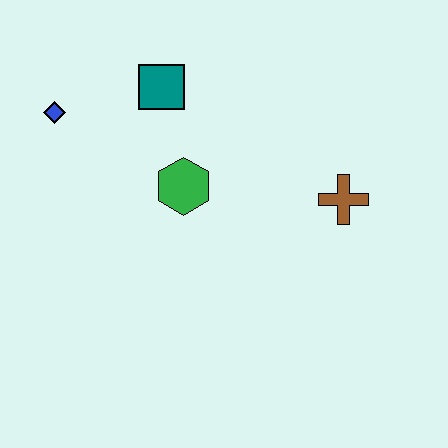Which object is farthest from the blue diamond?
The brown cross is farthest from the blue diamond.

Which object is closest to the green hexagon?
The teal square is closest to the green hexagon.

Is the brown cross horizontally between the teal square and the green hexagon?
No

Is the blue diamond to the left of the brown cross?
Yes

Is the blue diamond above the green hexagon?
Yes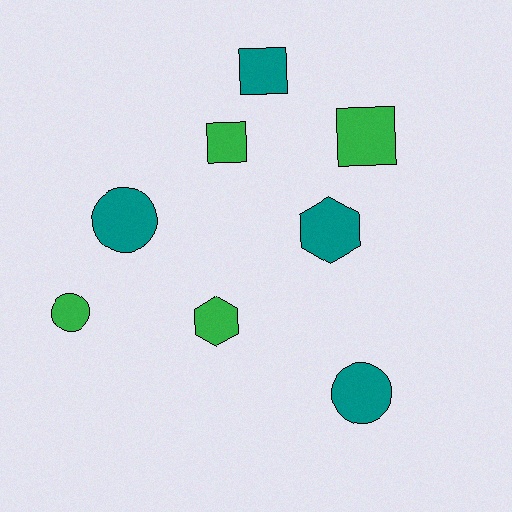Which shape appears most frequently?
Circle, with 3 objects.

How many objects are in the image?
There are 8 objects.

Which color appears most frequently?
Teal, with 4 objects.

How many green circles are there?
There is 1 green circle.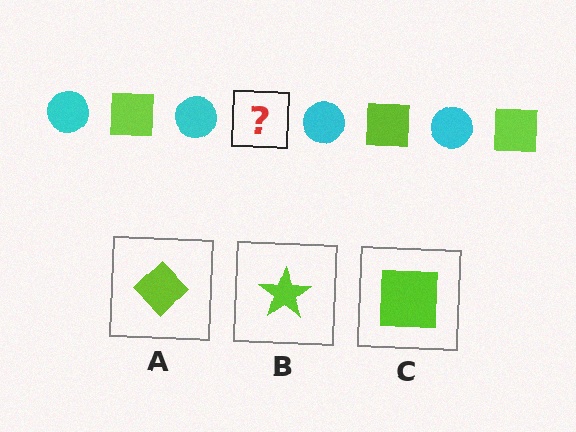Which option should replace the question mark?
Option C.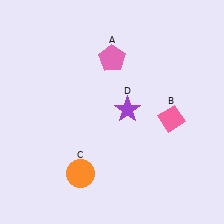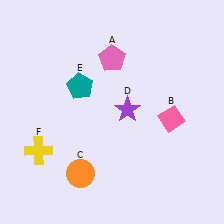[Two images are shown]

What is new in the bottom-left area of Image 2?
A yellow cross (F) was added in the bottom-left area of Image 2.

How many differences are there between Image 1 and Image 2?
There are 2 differences between the two images.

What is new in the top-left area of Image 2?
A teal pentagon (E) was added in the top-left area of Image 2.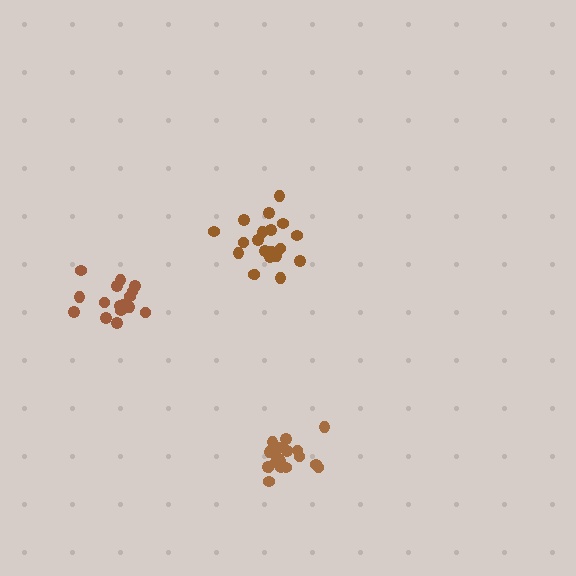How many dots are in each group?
Group 1: 16 dots, Group 2: 20 dots, Group 3: 19 dots (55 total).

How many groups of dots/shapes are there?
There are 3 groups.